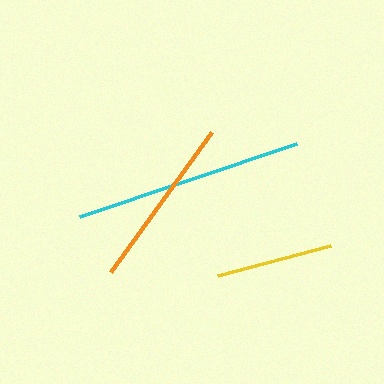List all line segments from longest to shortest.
From longest to shortest: cyan, orange, yellow.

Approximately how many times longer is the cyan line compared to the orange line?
The cyan line is approximately 1.3 times the length of the orange line.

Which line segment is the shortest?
The yellow line is the shortest at approximately 117 pixels.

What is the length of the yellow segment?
The yellow segment is approximately 117 pixels long.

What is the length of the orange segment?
The orange segment is approximately 172 pixels long.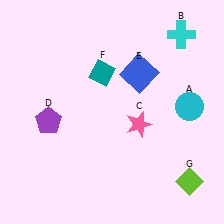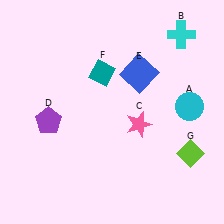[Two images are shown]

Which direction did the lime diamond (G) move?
The lime diamond (G) moved up.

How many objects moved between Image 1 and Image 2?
1 object moved between the two images.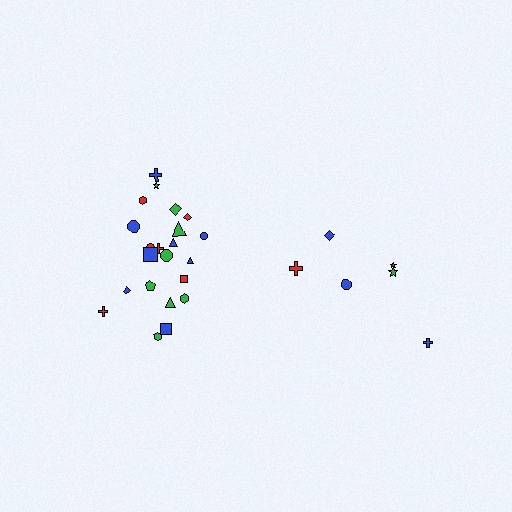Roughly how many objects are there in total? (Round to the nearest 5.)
Roughly 30 objects in total.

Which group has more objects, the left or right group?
The left group.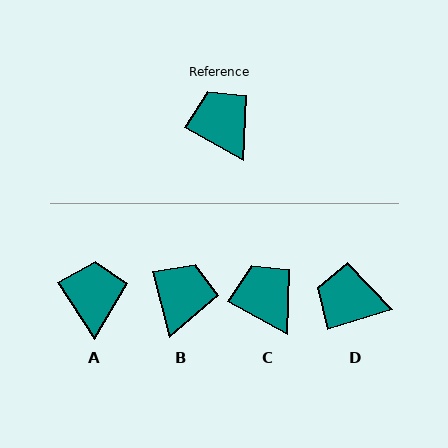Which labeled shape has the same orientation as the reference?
C.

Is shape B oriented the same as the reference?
No, it is off by about 48 degrees.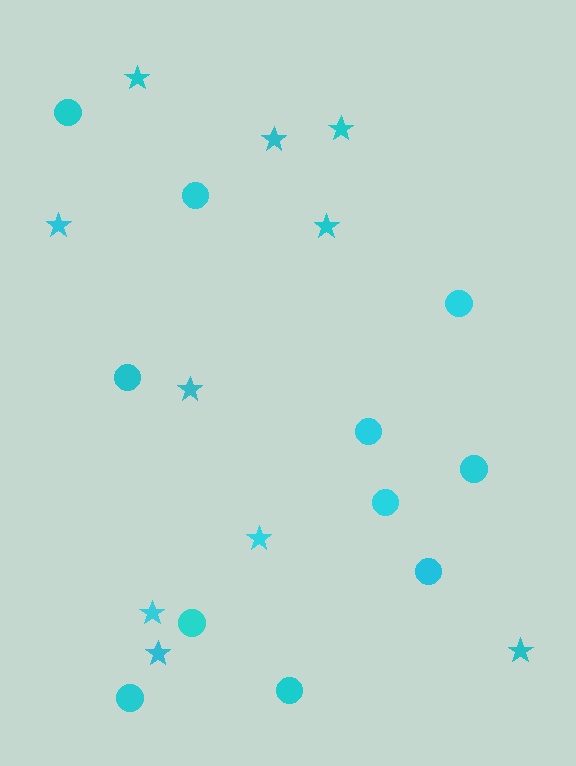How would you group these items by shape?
There are 2 groups: one group of stars (10) and one group of circles (11).